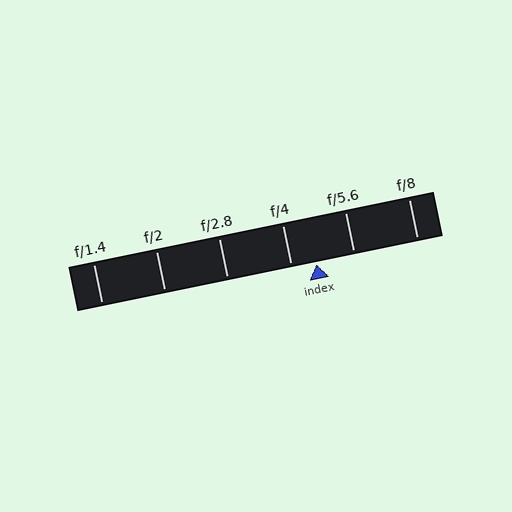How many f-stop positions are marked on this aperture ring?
There are 6 f-stop positions marked.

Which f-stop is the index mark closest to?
The index mark is closest to f/4.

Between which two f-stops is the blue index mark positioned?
The index mark is between f/4 and f/5.6.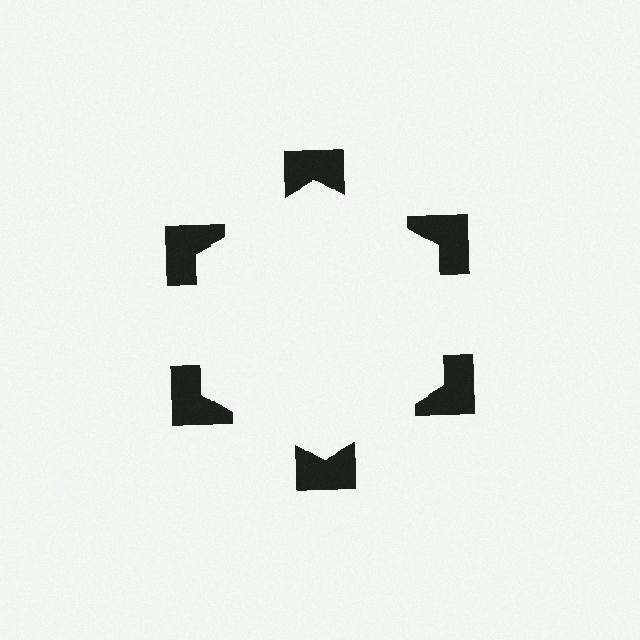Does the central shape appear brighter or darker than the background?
It typically appears slightly brighter than the background, even though no actual brightness change is drawn.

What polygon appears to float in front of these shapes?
An illusory hexagon — its edges are inferred from the aligned wedge cuts in the notched squares, not physically drawn.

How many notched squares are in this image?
There are 6 — one at each vertex of the illusory hexagon.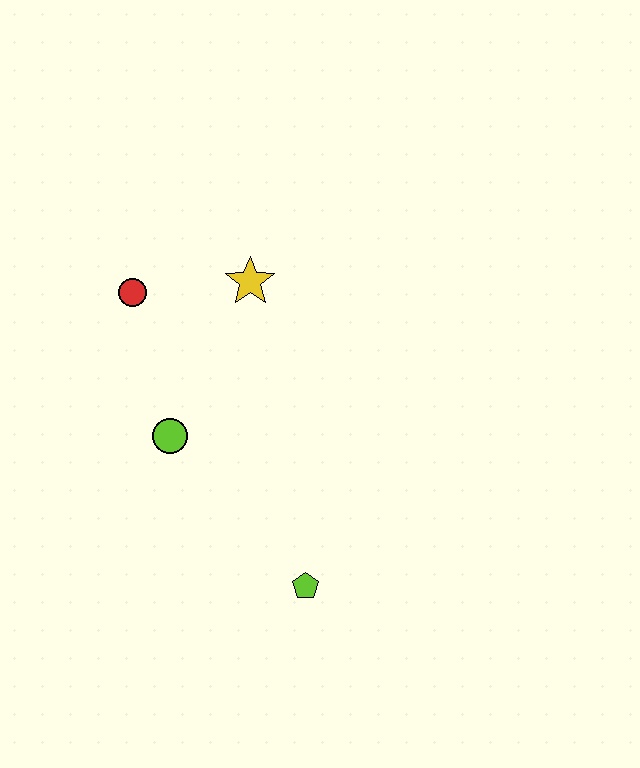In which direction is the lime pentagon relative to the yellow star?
The lime pentagon is below the yellow star.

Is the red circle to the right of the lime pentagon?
No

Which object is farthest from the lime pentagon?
The red circle is farthest from the lime pentagon.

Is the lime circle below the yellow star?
Yes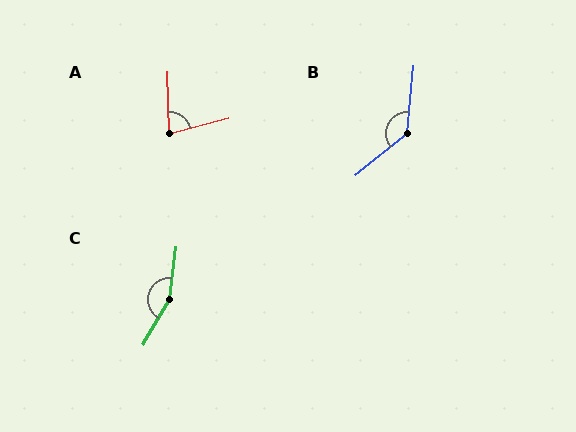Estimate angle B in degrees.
Approximately 135 degrees.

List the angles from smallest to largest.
A (77°), B (135°), C (157°).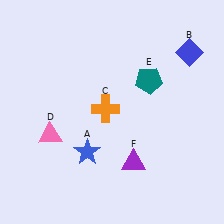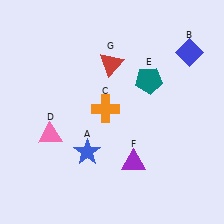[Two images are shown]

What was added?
A red triangle (G) was added in Image 2.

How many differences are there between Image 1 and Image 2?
There is 1 difference between the two images.